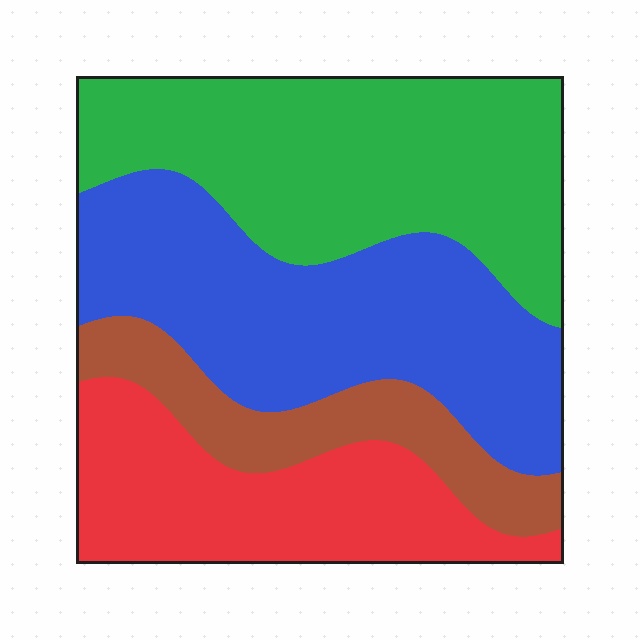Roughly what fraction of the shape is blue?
Blue takes up between a quarter and a half of the shape.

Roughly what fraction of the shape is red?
Red takes up about one fifth (1/5) of the shape.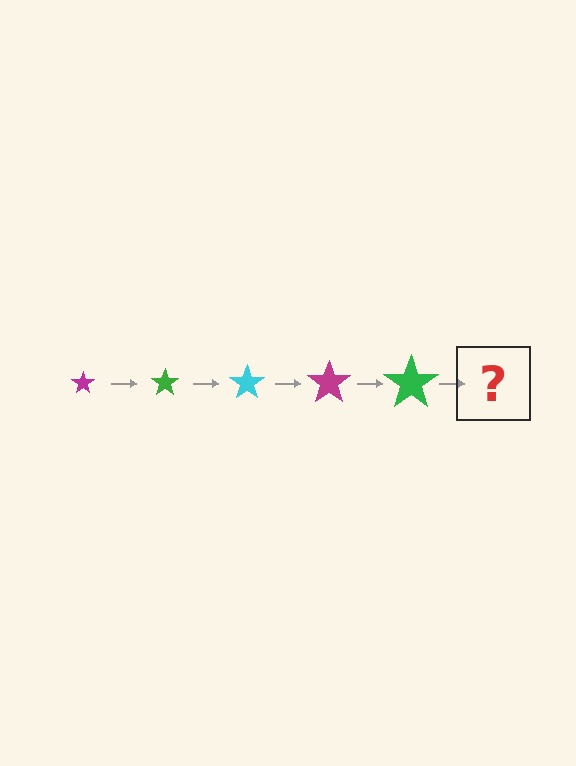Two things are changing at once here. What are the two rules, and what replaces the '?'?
The two rules are that the star grows larger each step and the color cycles through magenta, green, and cyan. The '?' should be a cyan star, larger than the previous one.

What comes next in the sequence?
The next element should be a cyan star, larger than the previous one.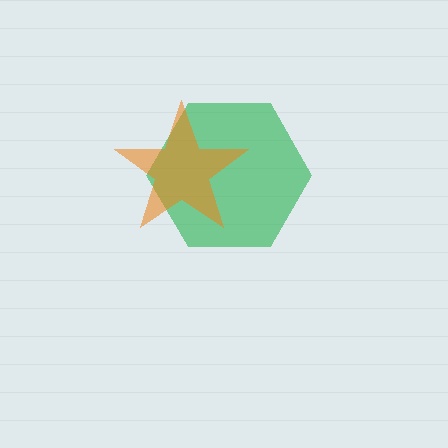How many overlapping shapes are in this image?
There are 2 overlapping shapes in the image.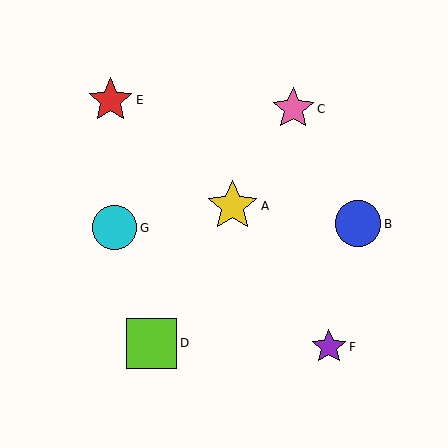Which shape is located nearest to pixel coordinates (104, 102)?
The red star (labeled E) at (110, 100) is nearest to that location.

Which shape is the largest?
The yellow star (labeled A) is the largest.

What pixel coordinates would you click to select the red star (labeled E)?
Click at (110, 100) to select the red star E.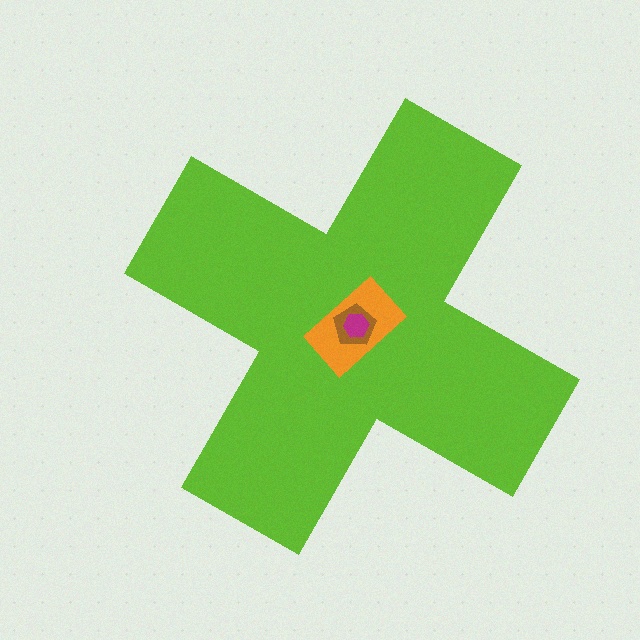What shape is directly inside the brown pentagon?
The magenta hexagon.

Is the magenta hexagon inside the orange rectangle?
Yes.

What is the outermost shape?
The lime cross.